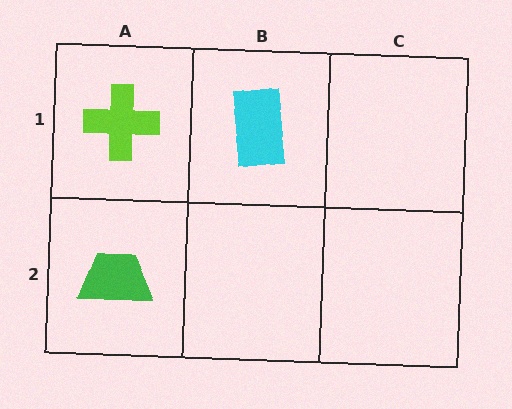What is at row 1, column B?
A cyan rectangle.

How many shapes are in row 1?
2 shapes.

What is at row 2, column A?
A green trapezoid.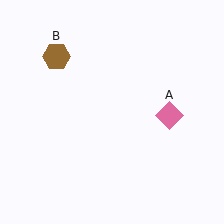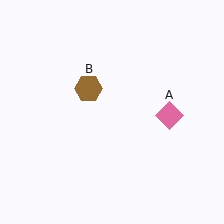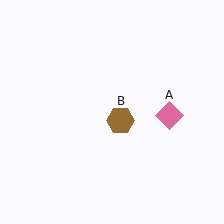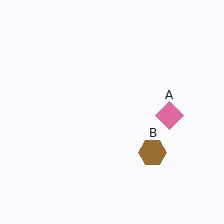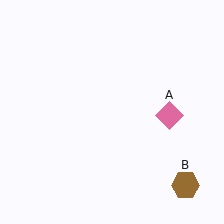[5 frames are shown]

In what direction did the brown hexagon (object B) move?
The brown hexagon (object B) moved down and to the right.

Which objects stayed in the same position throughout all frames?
Pink diamond (object A) remained stationary.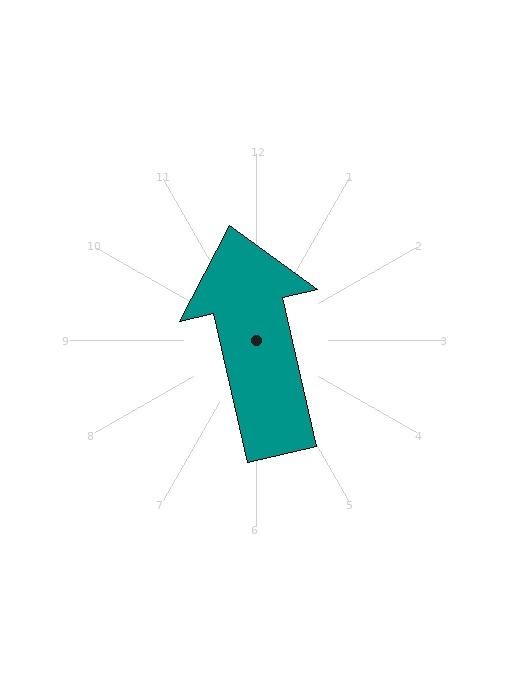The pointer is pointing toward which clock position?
Roughly 12 o'clock.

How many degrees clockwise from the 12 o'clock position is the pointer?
Approximately 347 degrees.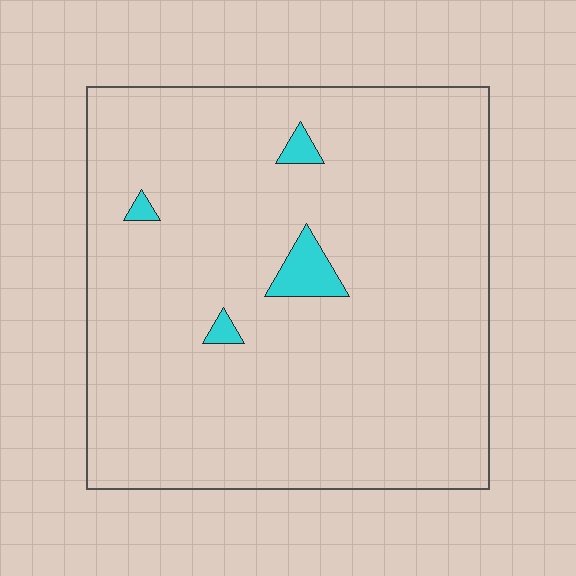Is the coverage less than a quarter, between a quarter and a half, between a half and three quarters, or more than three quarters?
Less than a quarter.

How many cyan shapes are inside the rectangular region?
4.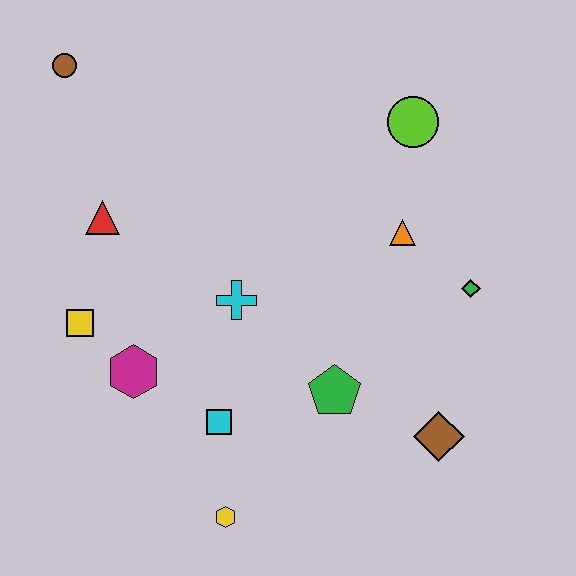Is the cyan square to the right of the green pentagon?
No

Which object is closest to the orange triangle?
The green diamond is closest to the orange triangle.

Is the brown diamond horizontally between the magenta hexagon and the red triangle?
No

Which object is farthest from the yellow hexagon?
The brown circle is farthest from the yellow hexagon.